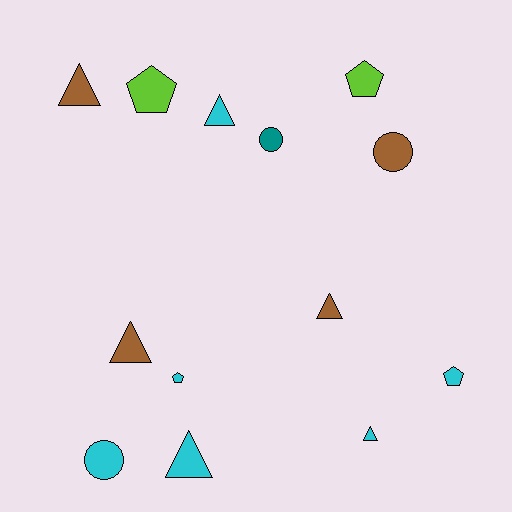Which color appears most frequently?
Cyan, with 6 objects.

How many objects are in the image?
There are 13 objects.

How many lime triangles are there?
There are no lime triangles.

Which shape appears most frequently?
Triangle, with 6 objects.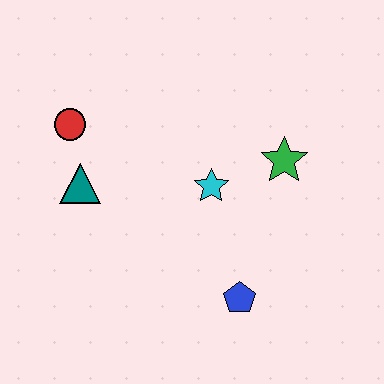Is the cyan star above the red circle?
No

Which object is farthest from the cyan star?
The red circle is farthest from the cyan star.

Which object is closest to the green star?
The cyan star is closest to the green star.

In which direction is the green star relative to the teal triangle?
The green star is to the right of the teal triangle.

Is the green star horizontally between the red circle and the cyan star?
No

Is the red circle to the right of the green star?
No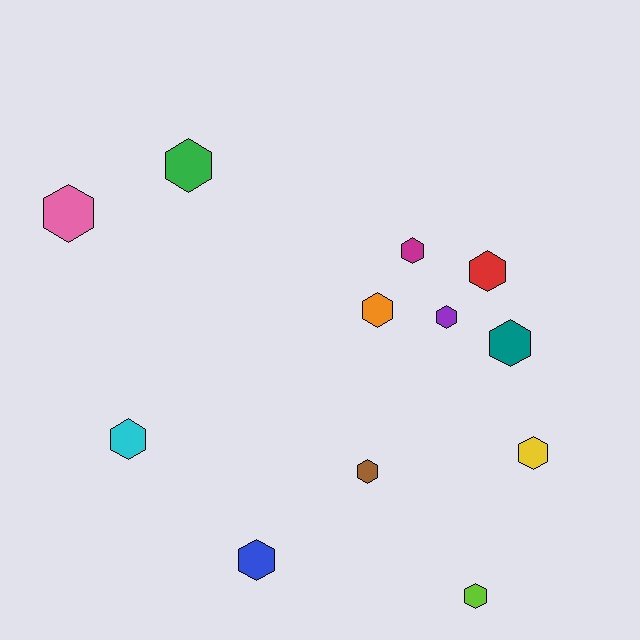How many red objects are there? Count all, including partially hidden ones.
There is 1 red object.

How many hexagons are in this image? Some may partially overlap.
There are 12 hexagons.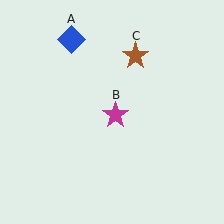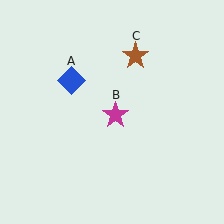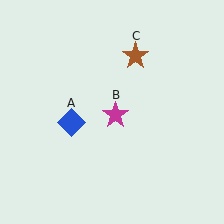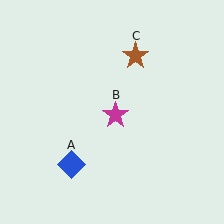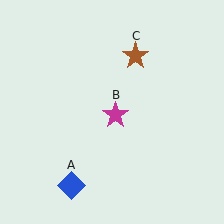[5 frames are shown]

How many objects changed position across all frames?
1 object changed position: blue diamond (object A).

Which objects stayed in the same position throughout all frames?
Magenta star (object B) and brown star (object C) remained stationary.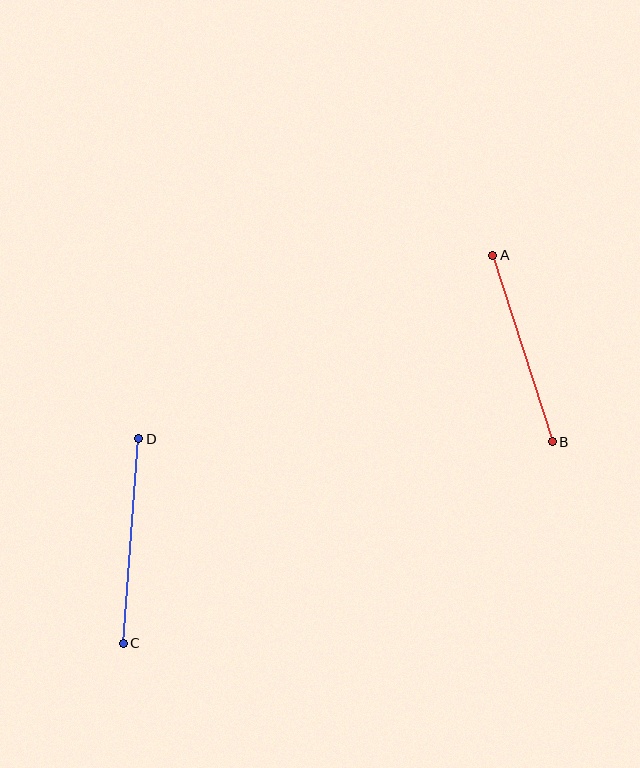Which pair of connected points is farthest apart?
Points C and D are farthest apart.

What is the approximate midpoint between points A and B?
The midpoint is at approximately (523, 348) pixels.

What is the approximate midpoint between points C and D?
The midpoint is at approximately (131, 541) pixels.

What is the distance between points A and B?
The distance is approximately 196 pixels.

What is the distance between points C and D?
The distance is approximately 205 pixels.